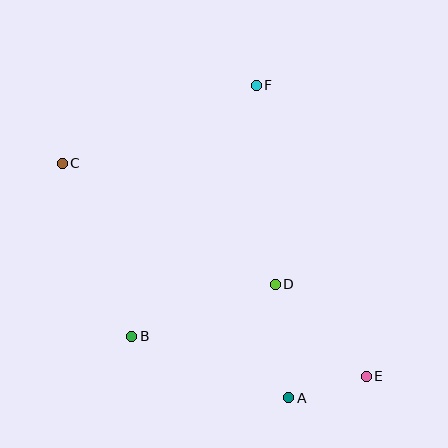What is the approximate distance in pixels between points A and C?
The distance between A and C is approximately 326 pixels.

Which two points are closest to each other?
Points A and E are closest to each other.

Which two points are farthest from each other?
Points C and E are farthest from each other.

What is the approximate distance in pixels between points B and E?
The distance between B and E is approximately 238 pixels.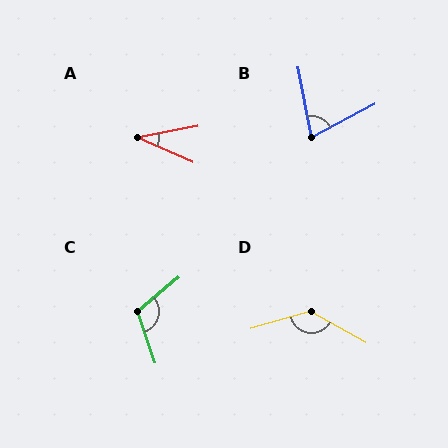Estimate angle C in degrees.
Approximately 111 degrees.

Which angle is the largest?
D, at approximately 134 degrees.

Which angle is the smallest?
A, at approximately 34 degrees.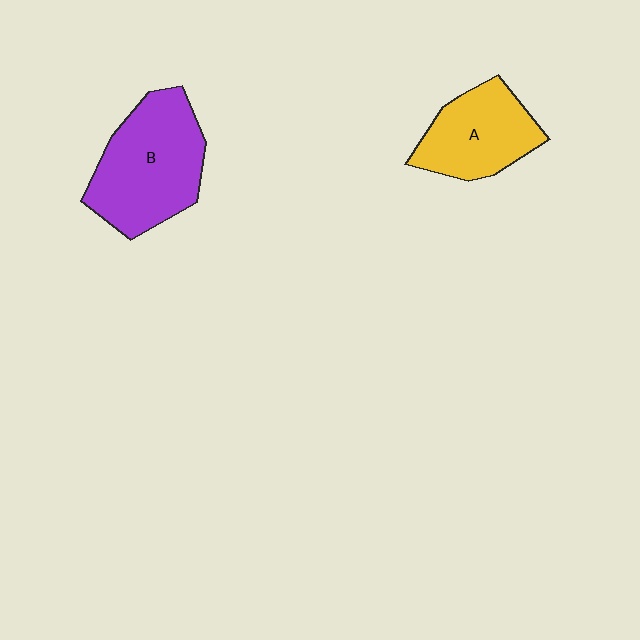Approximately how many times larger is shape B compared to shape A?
Approximately 1.4 times.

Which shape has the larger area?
Shape B (purple).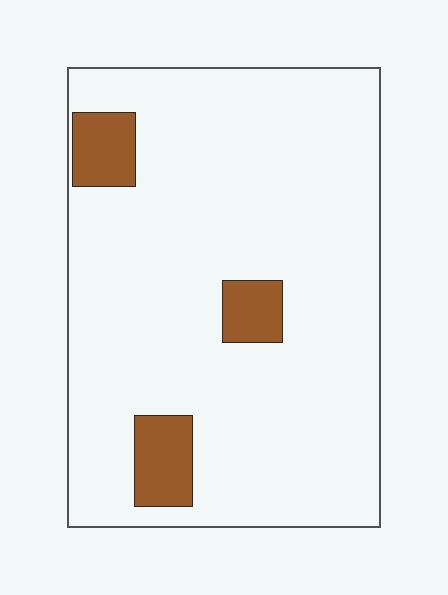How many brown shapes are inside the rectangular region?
3.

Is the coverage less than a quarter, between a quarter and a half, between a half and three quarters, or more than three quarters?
Less than a quarter.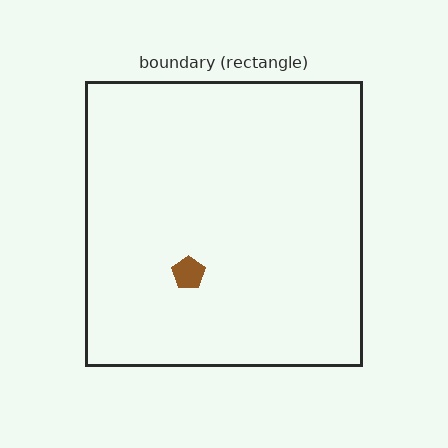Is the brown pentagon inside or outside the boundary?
Inside.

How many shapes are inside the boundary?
1 inside, 0 outside.